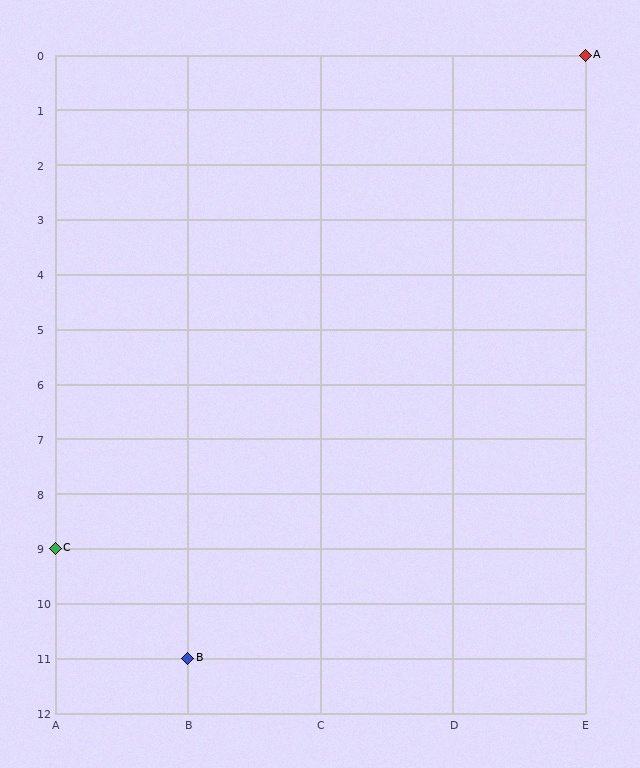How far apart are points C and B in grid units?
Points C and B are 1 column and 2 rows apart (about 2.2 grid units diagonally).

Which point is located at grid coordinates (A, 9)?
Point C is at (A, 9).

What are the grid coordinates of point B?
Point B is at grid coordinates (B, 11).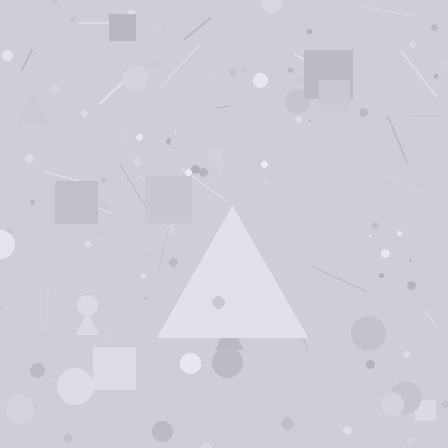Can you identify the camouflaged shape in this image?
The camouflaged shape is a triangle.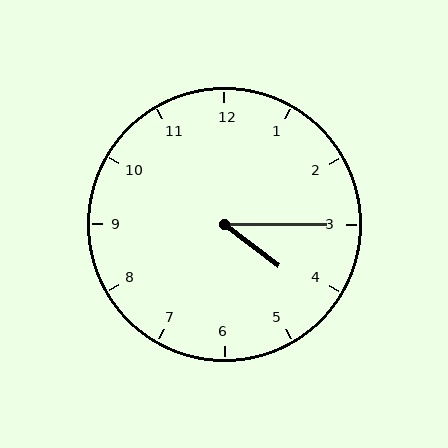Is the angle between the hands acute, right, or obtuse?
It is acute.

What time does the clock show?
4:15.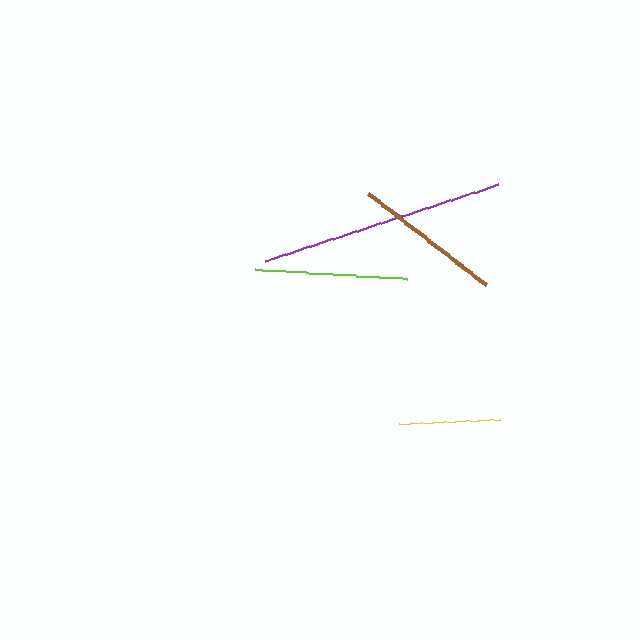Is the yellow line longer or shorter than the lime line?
The lime line is longer than the yellow line.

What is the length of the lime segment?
The lime segment is approximately 152 pixels long.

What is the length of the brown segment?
The brown segment is approximately 148 pixels long.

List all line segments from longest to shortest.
From longest to shortest: purple, lime, brown, yellow.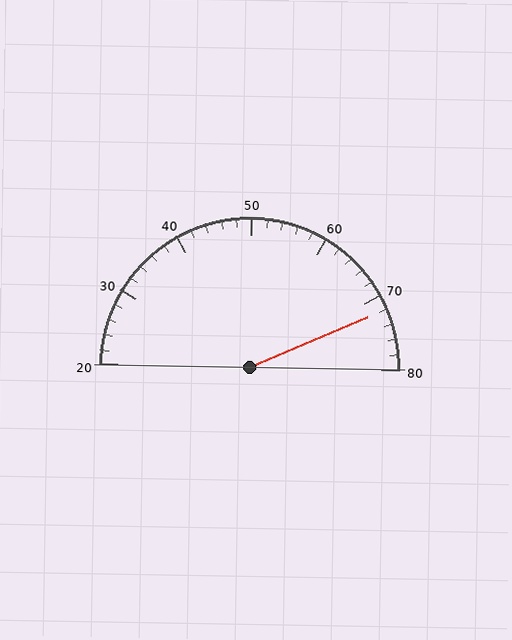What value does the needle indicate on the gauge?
The needle indicates approximately 72.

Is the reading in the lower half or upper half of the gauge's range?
The reading is in the upper half of the range (20 to 80).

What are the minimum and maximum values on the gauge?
The gauge ranges from 20 to 80.